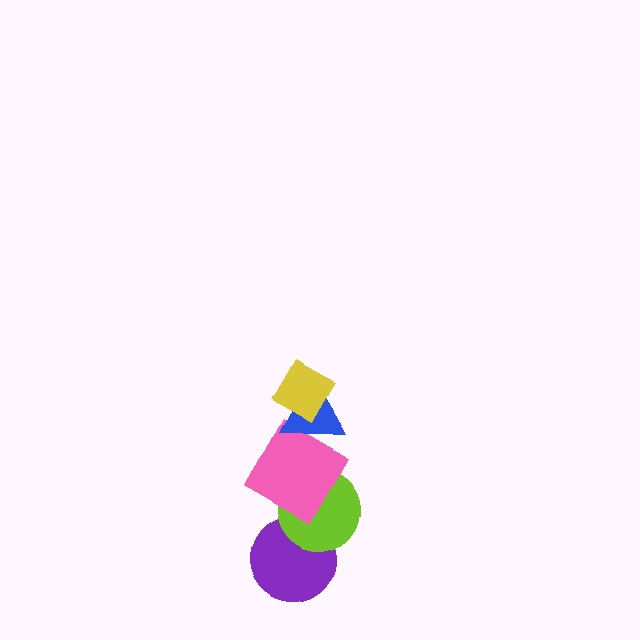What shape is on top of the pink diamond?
The blue triangle is on top of the pink diamond.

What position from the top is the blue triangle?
The blue triangle is 2nd from the top.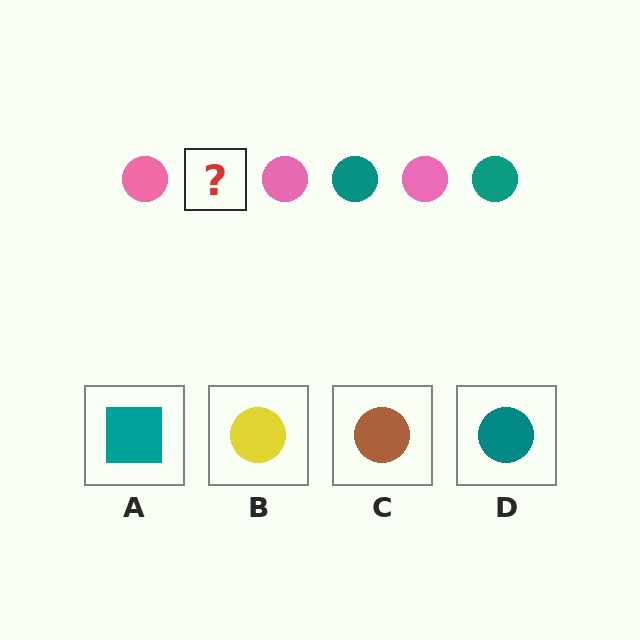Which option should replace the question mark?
Option D.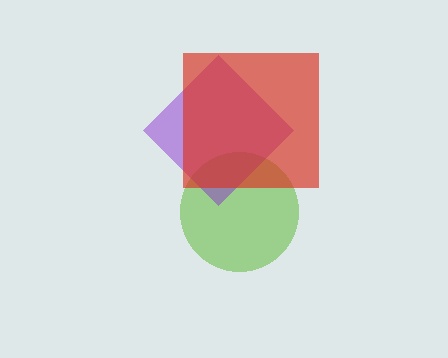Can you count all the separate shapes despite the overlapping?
Yes, there are 3 separate shapes.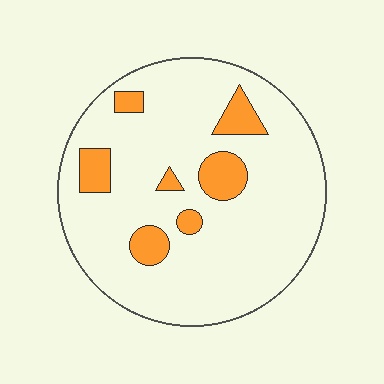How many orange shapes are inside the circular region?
7.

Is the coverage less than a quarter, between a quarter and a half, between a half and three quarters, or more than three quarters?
Less than a quarter.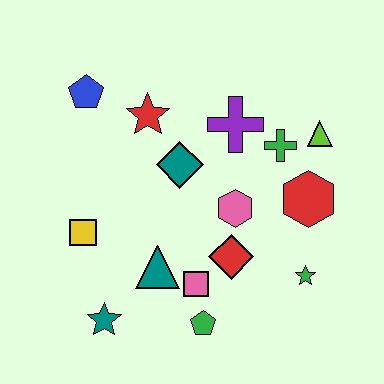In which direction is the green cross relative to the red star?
The green cross is to the right of the red star.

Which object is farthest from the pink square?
The blue pentagon is farthest from the pink square.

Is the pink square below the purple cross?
Yes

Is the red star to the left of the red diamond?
Yes